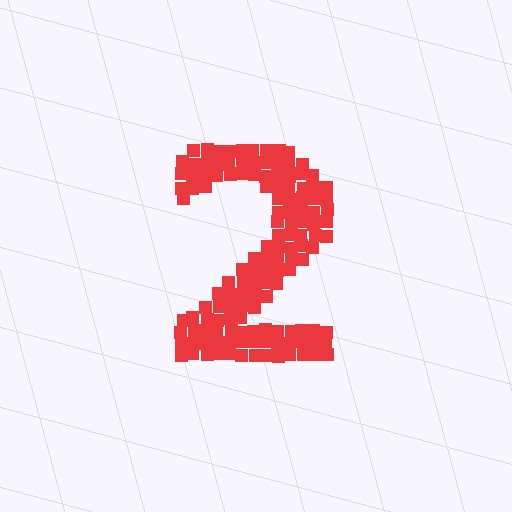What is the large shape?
The large shape is the digit 2.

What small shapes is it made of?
It is made of small squares.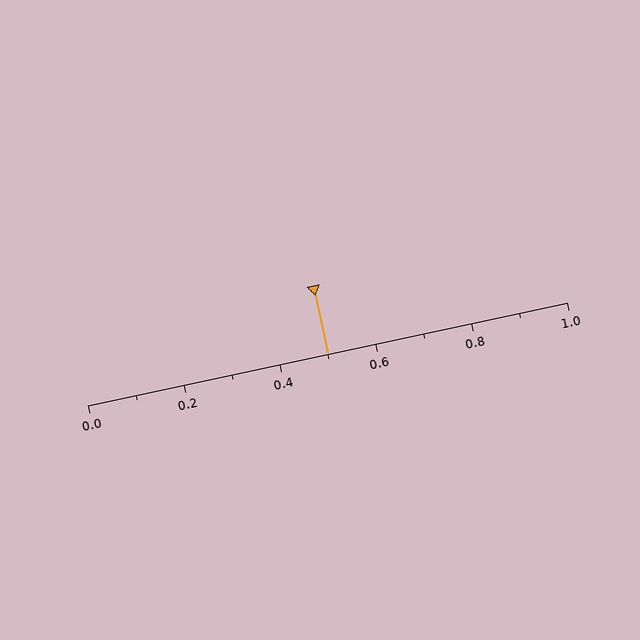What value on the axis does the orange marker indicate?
The marker indicates approximately 0.5.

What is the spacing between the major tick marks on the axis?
The major ticks are spaced 0.2 apart.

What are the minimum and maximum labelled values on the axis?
The axis runs from 0.0 to 1.0.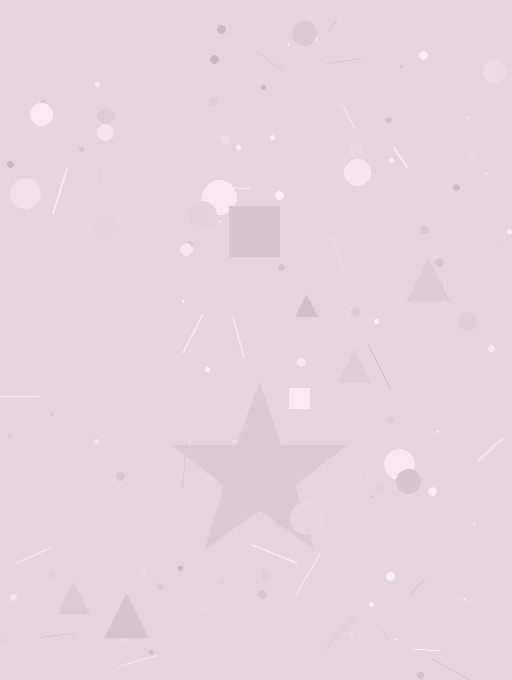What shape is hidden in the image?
A star is hidden in the image.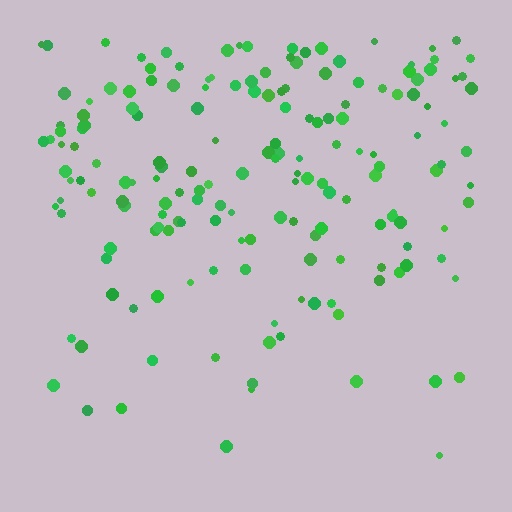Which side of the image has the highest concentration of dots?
The top.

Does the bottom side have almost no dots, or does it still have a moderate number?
Still a moderate number, just noticeably fewer than the top.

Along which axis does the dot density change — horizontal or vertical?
Vertical.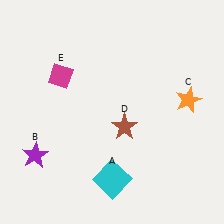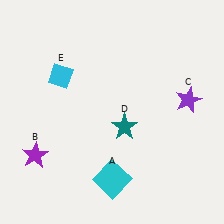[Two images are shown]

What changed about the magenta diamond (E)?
In Image 1, E is magenta. In Image 2, it changed to cyan.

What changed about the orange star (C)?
In Image 1, C is orange. In Image 2, it changed to purple.